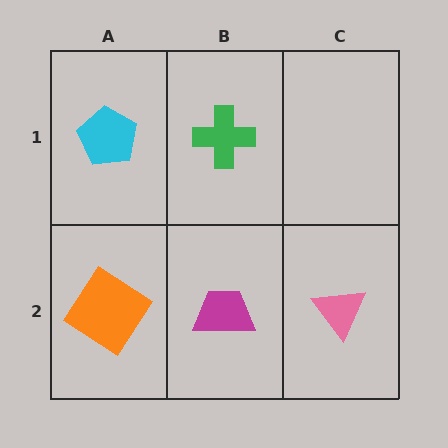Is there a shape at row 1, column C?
No, that cell is empty.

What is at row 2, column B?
A magenta trapezoid.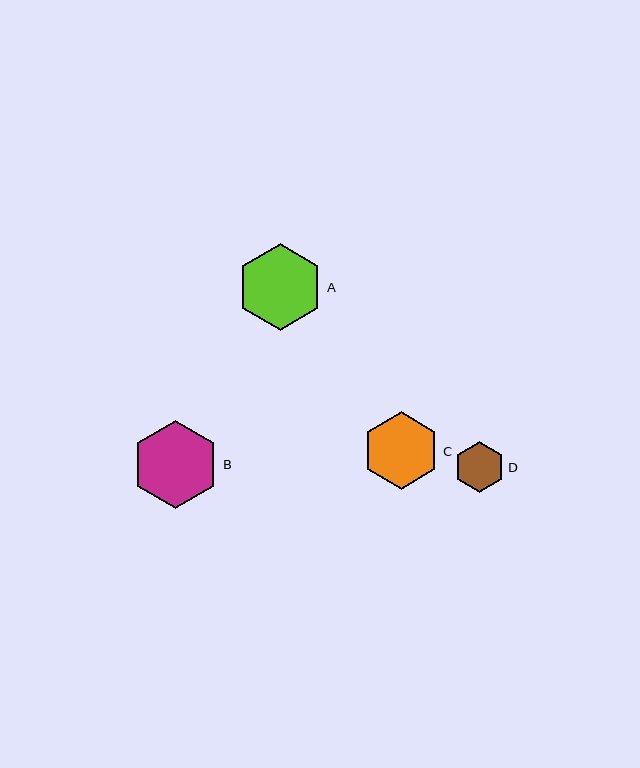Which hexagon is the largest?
Hexagon B is the largest with a size of approximately 88 pixels.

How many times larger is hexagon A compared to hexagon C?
Hexagon A is approximately 1.1 times the size of hexagon C.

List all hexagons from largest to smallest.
From largest to smallest: B, A, C, D.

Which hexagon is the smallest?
Hexagon D is the smallest with a size of approximately 50 pixels.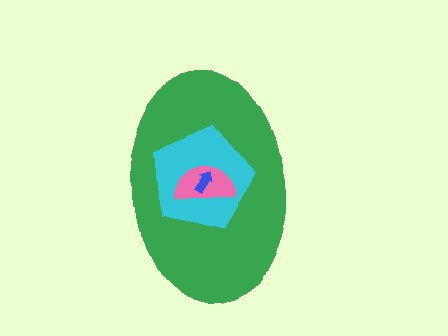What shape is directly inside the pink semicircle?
The blue arrow.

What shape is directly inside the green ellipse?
The cyan pentagon.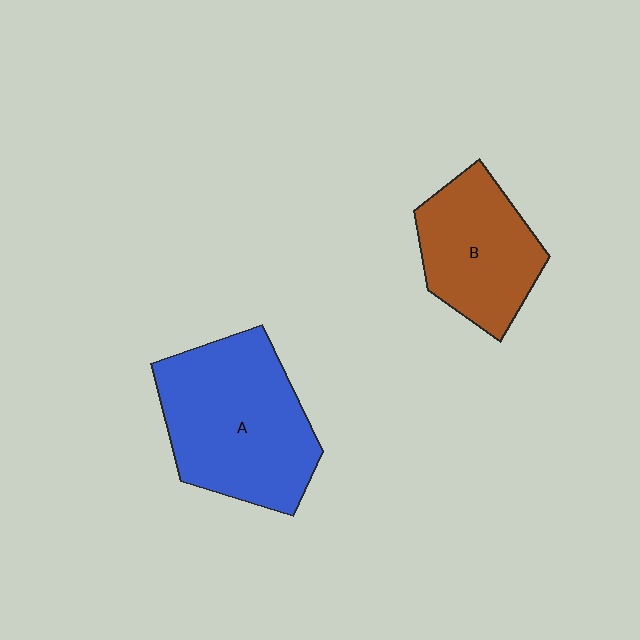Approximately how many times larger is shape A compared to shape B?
Approximately 1.5 times.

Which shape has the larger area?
Shape A (blue).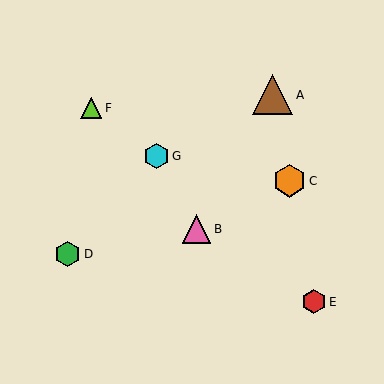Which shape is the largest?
The brown triangle (labeled A) is the largest.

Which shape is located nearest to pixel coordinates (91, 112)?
The lime triangle (labeled F) at (91, 108) is nearest to that location.